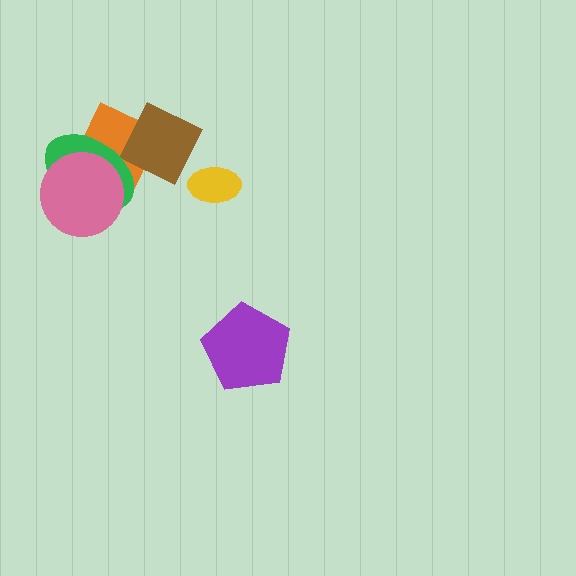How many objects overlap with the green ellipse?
3 objects overlap with the green ellipse.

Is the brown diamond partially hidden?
Yes, it is partially covered by another shape.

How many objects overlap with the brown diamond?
2 objects overlap with the brown diamond.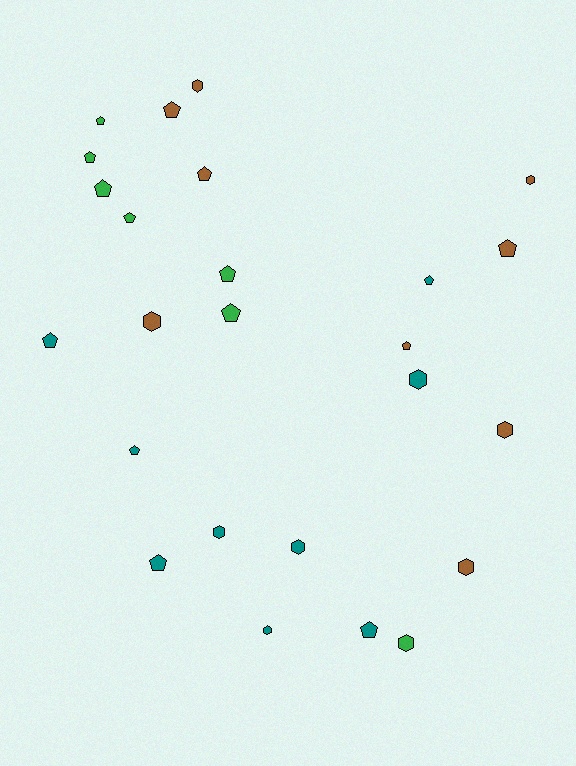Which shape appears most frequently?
Pentagon, with 15 objects.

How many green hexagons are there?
There is 1 green hexagon.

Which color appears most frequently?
Teal, with 9 objects.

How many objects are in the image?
There are 25 objects.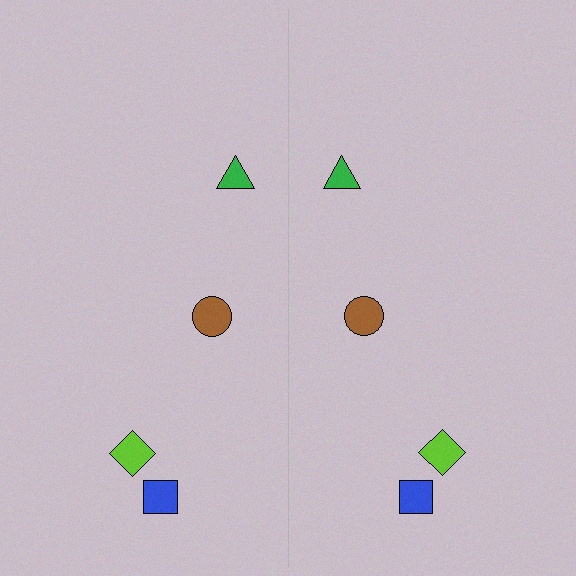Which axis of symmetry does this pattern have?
The pattern has a vertical axis of symmetry running through the center of the image.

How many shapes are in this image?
There are 8 shapes in this image.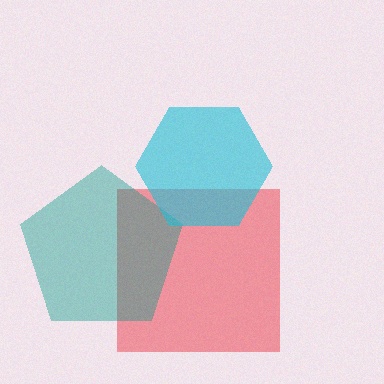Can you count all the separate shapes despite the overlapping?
Yes, there are 3 separate shapes.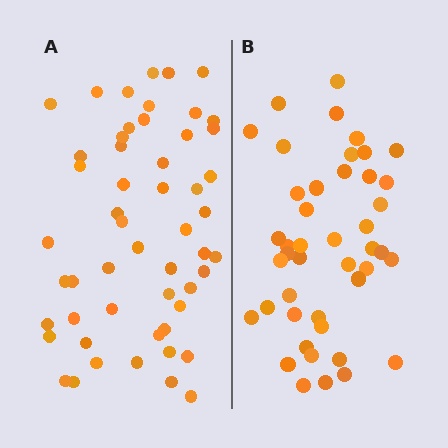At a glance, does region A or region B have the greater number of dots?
Region A (the left region) has more dots.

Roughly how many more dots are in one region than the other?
Region A has roughly 8 or so more dots than region B.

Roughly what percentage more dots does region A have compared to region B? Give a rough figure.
About 20% more.